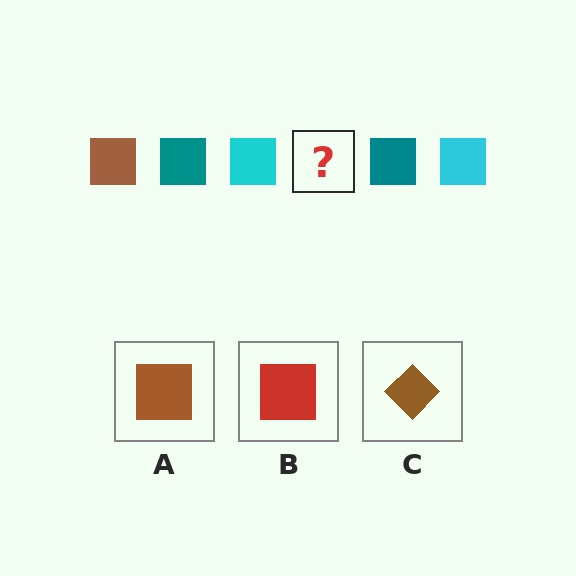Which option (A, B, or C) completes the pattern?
A.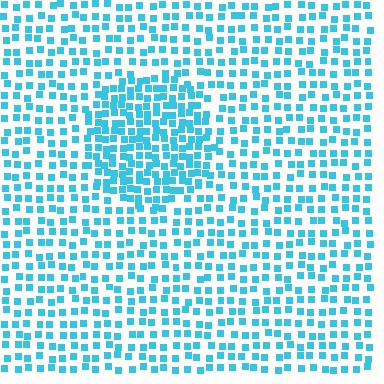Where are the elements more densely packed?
The elements are more densely packed inside the circle boundary.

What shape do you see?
I see a circle.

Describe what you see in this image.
The image contains small cyan elements arranged at two different densities. A circle-shaped region is visible where the elements are more densely packed than the surrounding area.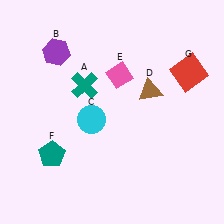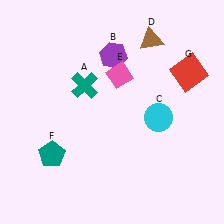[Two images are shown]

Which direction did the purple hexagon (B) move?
The purple hexagon (B) moved right.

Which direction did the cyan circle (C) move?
The cyan circle (C) moved right.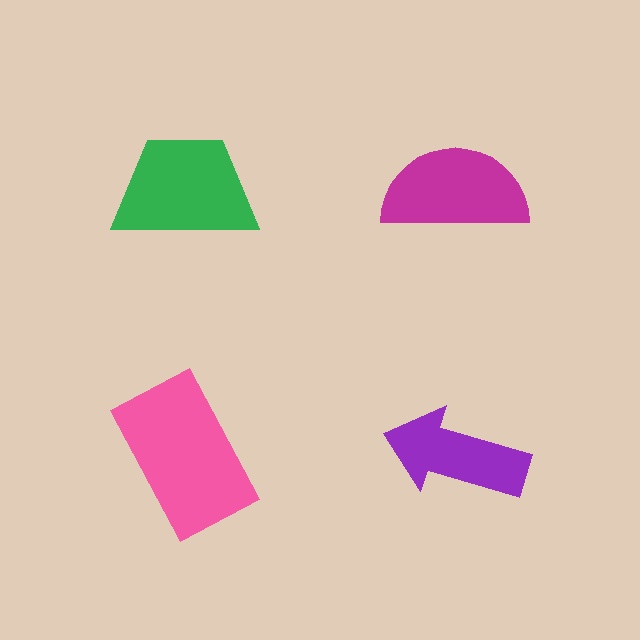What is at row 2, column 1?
A pink rectangle.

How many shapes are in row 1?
2 shapes.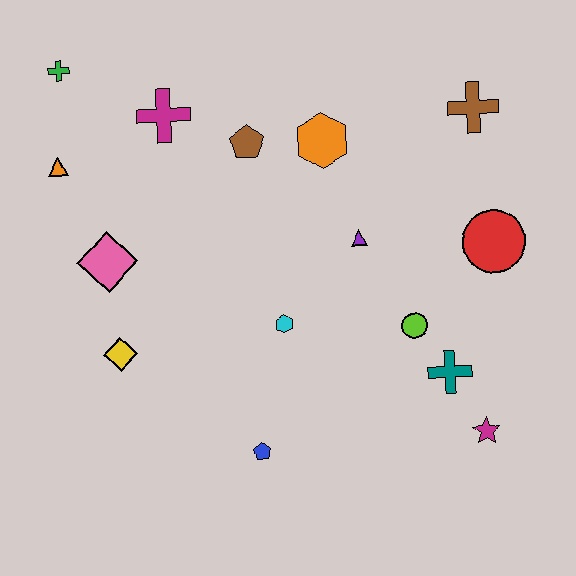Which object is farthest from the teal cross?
The green cross is farthest from the teal cross.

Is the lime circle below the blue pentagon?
No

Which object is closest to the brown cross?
The red circle is closest to the brown cross.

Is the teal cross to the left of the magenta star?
Yes